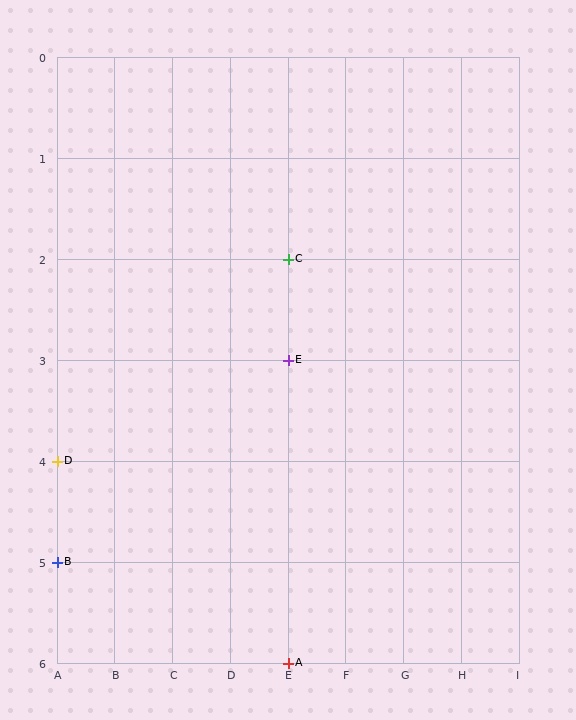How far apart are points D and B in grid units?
Points D and B are 1 row apart.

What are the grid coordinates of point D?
Point D is at grid coordinates (A, 4).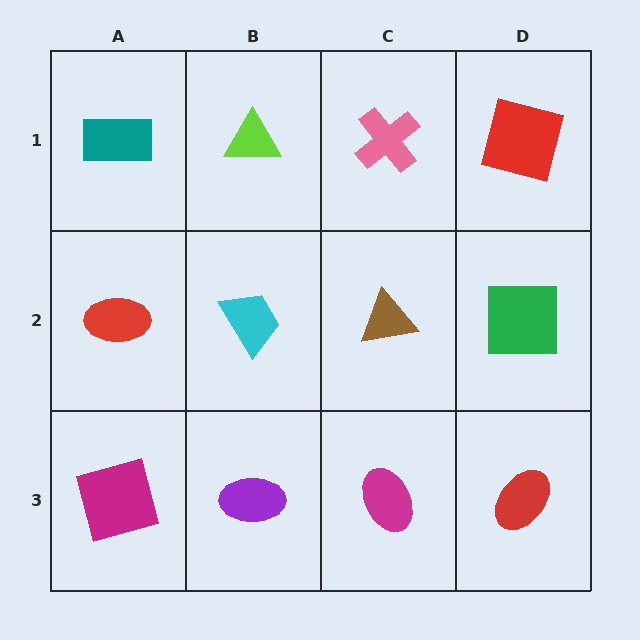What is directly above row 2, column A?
A teal rectangle.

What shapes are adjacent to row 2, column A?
A teal rectangle (row 1, column A), a magenta square (row 3, column A), a cyan trapezoid (row 2, column B).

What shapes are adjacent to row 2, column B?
A lime triangle (row 1, column B), a purple ellipse (row 3, column B), a red ellipse (row 2, column A), a brown triangle (row 2, column C).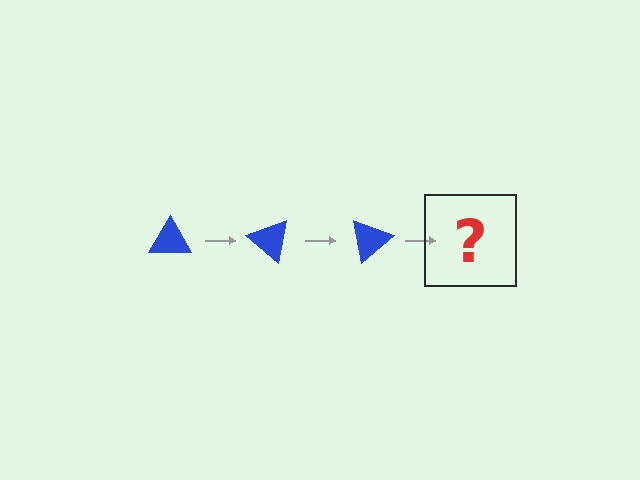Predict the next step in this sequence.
The next step is a blue triangle rotated 120 degrees.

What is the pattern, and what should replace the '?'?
The pattern is that the triangle rotates 40 degrees each step. The '?' should be a blue triangle rotated 120 degrees.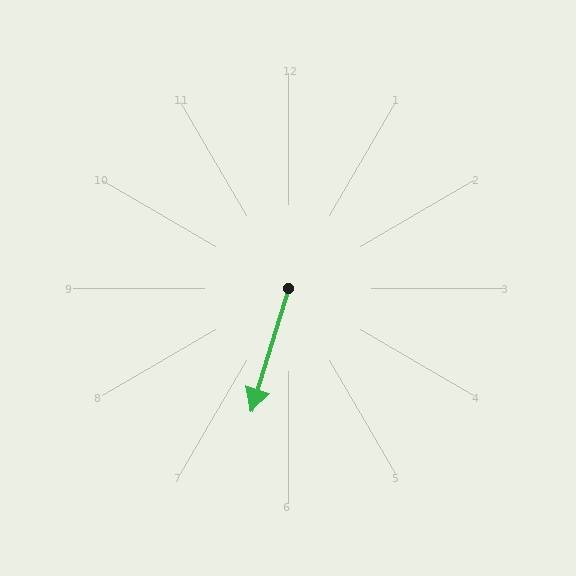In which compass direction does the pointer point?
South.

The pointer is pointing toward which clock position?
Roughly 7 o'clock.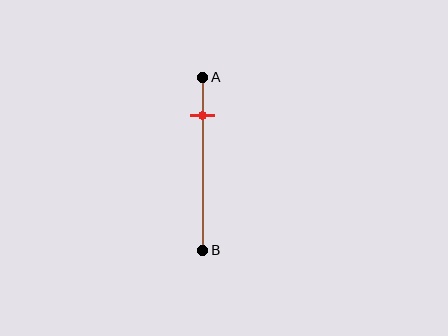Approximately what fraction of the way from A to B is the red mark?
The red mark is approximately 20% of the way from A to B.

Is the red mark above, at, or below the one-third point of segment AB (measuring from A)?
The red mark is above the one-third point of segment AB.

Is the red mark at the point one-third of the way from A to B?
No, the mark is at about 20% from A, not at the 33% one-third point.